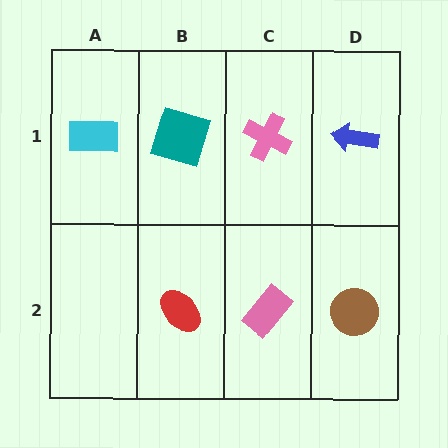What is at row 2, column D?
A brown circle.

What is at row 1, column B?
A teal square.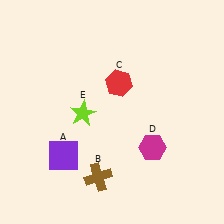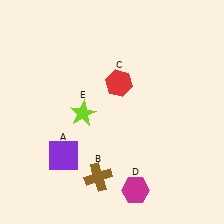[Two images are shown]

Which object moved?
The magenta hexagon (D) moved down.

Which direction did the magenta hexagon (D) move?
The magenta hexagon (D) moved down.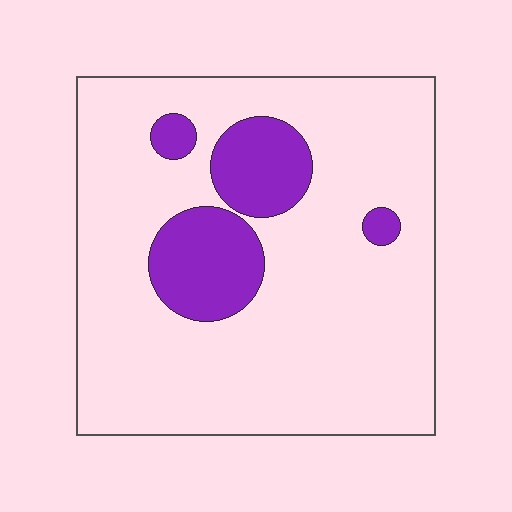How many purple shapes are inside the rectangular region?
4.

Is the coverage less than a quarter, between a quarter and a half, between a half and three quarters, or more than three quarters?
Less than a quarter.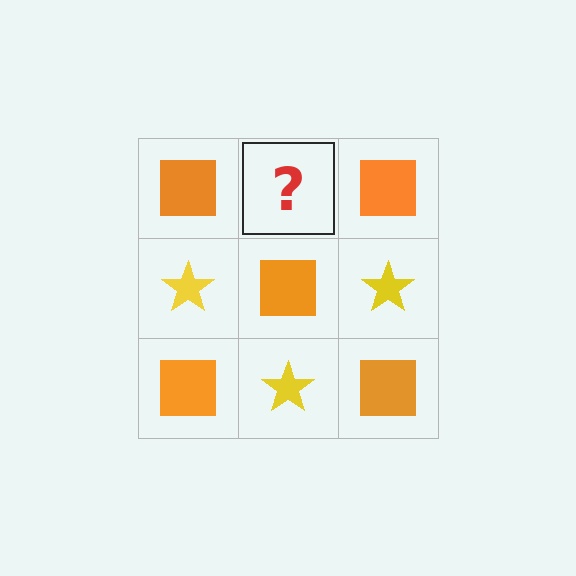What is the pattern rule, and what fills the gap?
The rule is that it alternates orange square and yellow star in a checkerboard pattern. The gap should be filled with a yellow star.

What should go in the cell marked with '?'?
The missing cell should contain a yellow star.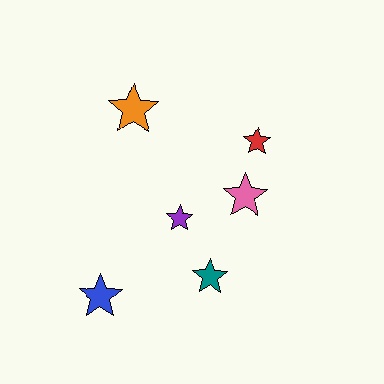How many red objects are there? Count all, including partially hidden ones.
There is 1 red object.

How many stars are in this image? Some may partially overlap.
There are 6 stars.